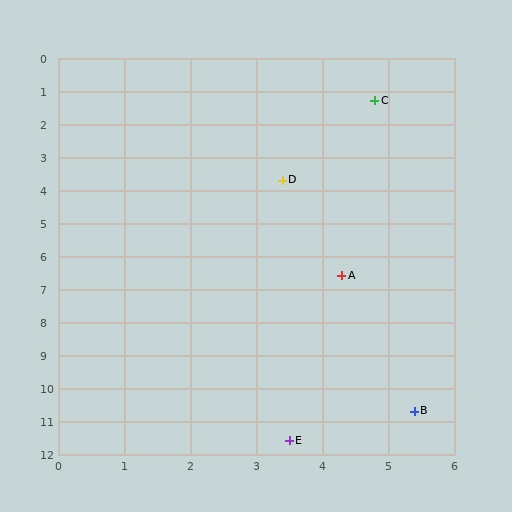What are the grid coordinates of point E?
Point E is at approximately (3.5, 11.6).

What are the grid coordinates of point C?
Point C is at approximately (4.8, 1.3).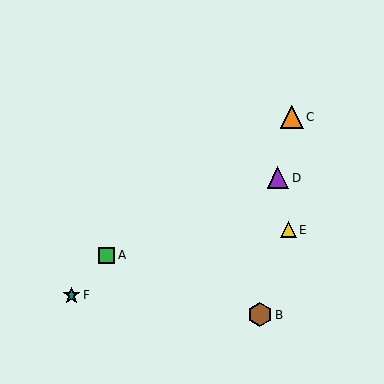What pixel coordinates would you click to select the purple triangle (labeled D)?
Click at (278, 178) to select the purple triangle D.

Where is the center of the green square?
The center of the green square is at (107, 255).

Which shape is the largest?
The brown hexagon (labeled B) is the largest.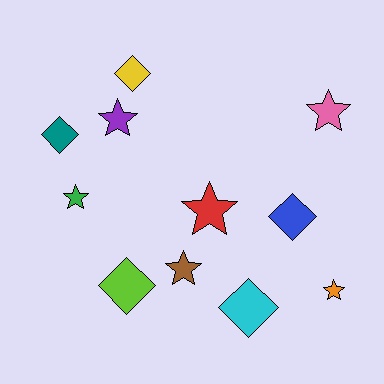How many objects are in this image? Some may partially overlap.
There are 11 objects.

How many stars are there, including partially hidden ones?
There are 6 stars.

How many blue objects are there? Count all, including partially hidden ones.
There is 1 blue object.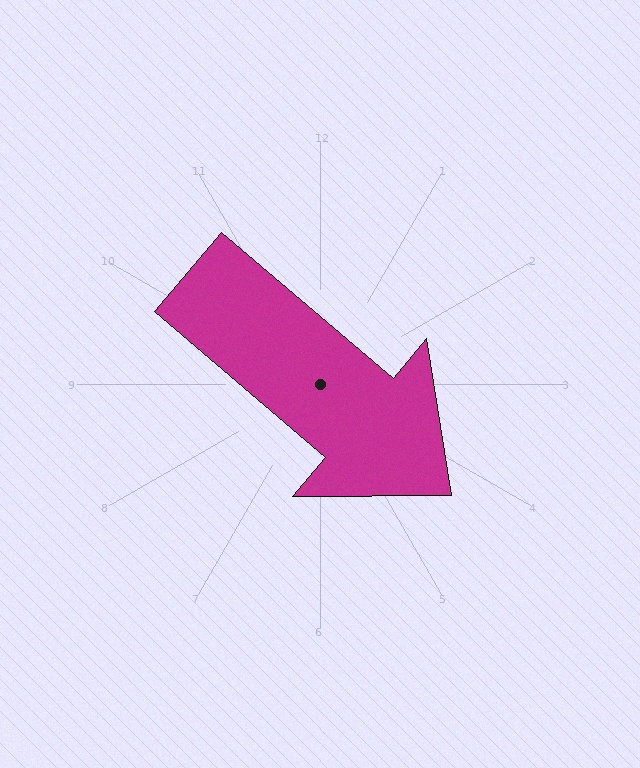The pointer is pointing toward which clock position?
Roughly 4 o'clock.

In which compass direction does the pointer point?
Southeast.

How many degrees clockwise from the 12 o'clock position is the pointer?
Approximately 130 degrees.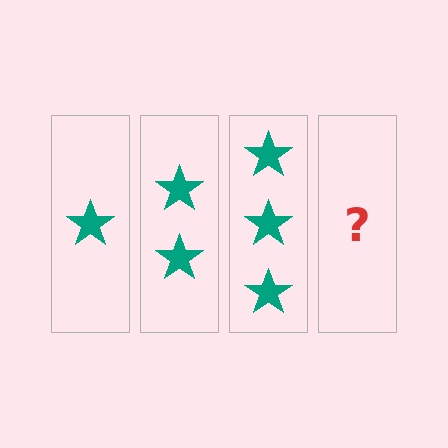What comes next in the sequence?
The next element should be 4 stars.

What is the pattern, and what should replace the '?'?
The pattern is that each step adds one more star. The '?' should be 4 stars.